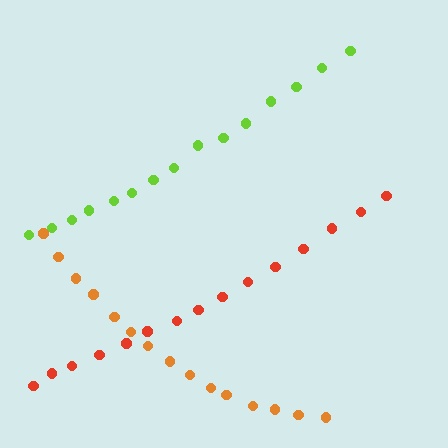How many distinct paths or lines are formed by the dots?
There are 3 distinct paths.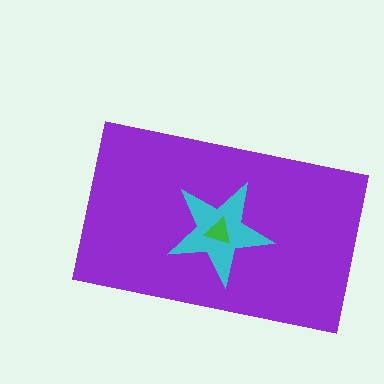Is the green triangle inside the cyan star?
Yes.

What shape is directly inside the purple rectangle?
The cyan star.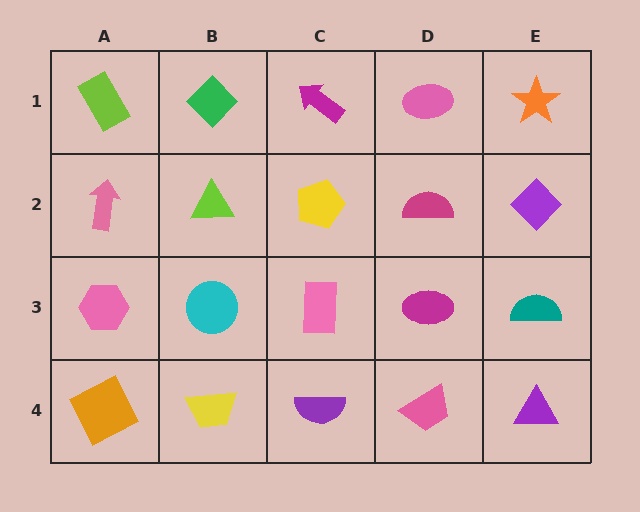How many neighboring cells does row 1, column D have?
3.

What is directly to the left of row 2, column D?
A yellow pentagon.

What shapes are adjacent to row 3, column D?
A magenta semicircle (row 2, column D), a pink trapezoid (row 4, column D), a pink rectangle (row 3, column C), a teal semicircle (row 3, column E).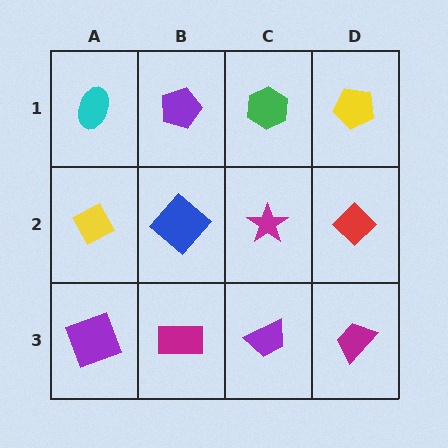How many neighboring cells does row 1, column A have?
2.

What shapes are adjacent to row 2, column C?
A green hexagon (row 1, column C), a purple trapezoid (row 3, column C), a blue diamond (row 2, column B), a red diamond (row 2, column D).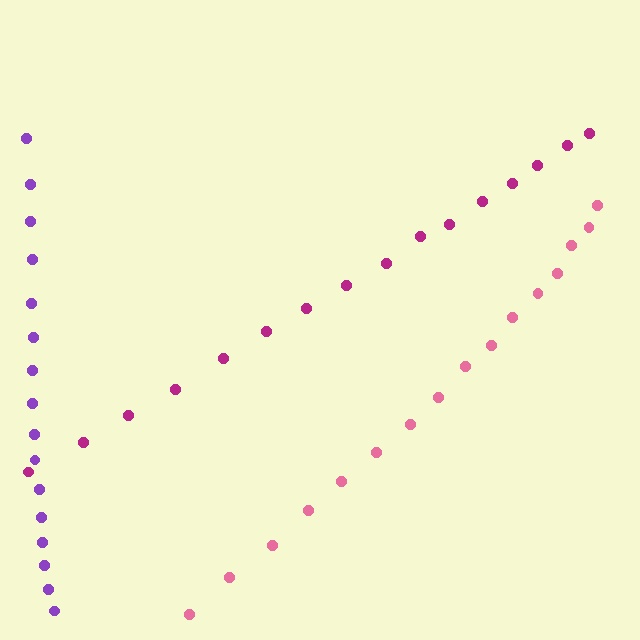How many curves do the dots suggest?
There are 3 distinct paths.